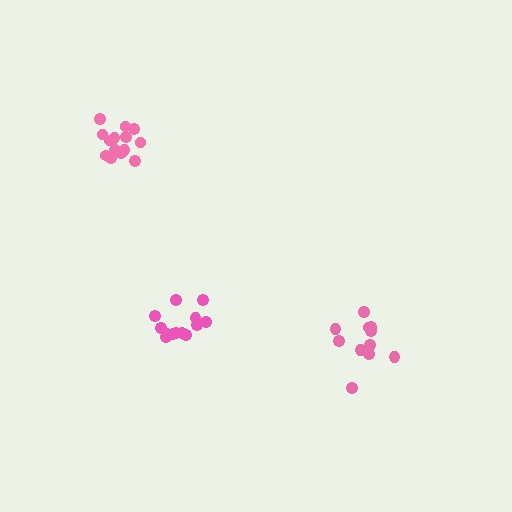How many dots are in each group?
Group 1: 14 dots, Group 2: 13 dots, Group 3: 11 dots (38 total).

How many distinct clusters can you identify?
There are 3 distinct clusters.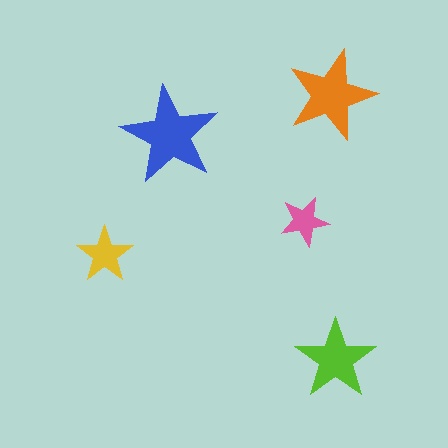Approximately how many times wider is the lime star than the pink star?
About 1.5 times wider.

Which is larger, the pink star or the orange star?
The orange one.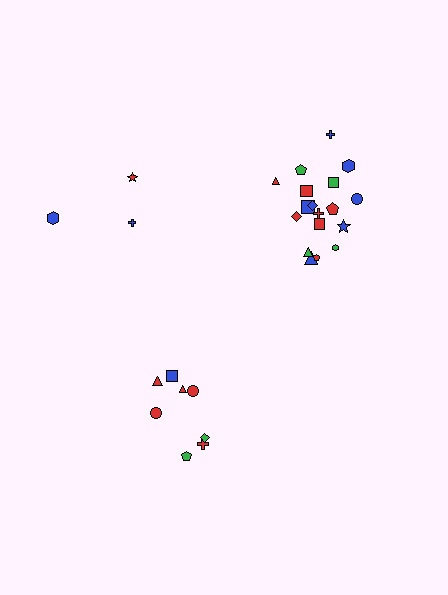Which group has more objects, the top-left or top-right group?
The top-right group.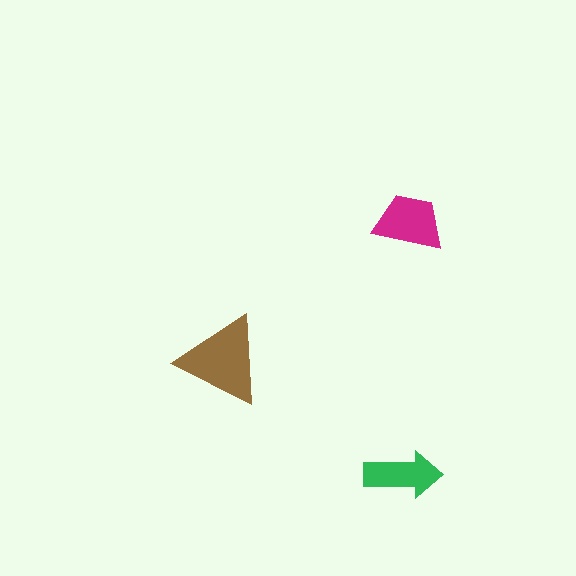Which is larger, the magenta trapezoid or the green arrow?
The magenta trapezoid.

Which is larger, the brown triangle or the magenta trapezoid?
The brown triangle.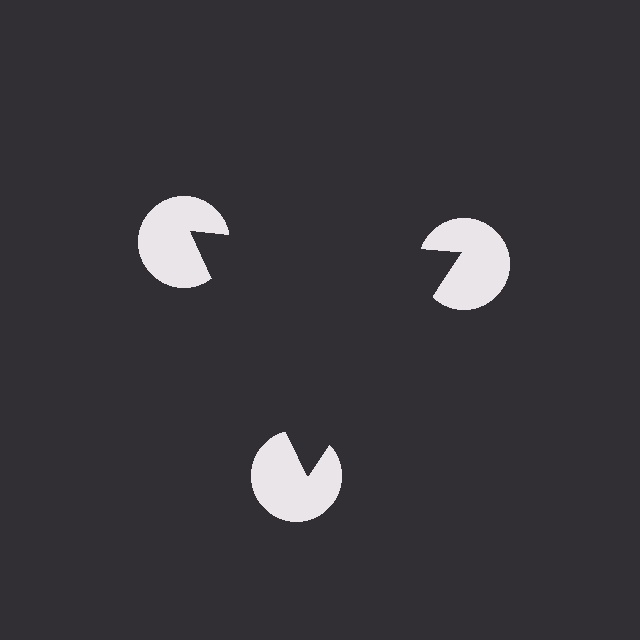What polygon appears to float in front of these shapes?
An illusory triangle — its edges are inferred from the aligned wedge cuts in the pac-man discs, not physically drawn.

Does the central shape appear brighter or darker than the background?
It typically appears slightly darker than the background, even though no actual brightness change is drawn.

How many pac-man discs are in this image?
There are 3 — one at each vertex of the illusory triangle.